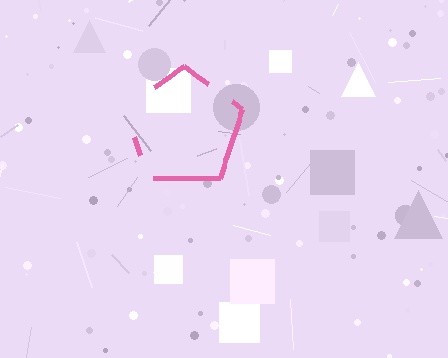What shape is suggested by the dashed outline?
The dashed outline suggests a pentagon.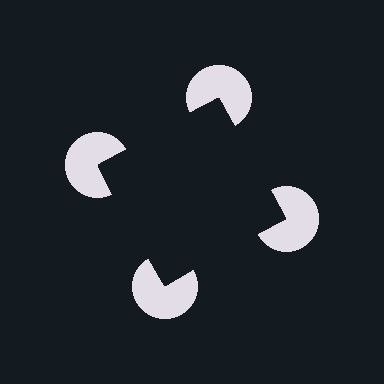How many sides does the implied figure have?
4 sides.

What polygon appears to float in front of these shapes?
An illusory square — its edges are inferred from the aligned wedge cuts in the pac-man discs, not physically drawn.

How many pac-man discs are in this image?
There are 4 — one at each vertex of the illusory square.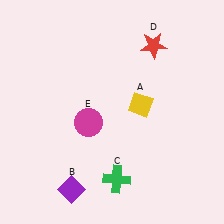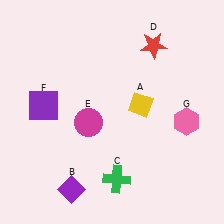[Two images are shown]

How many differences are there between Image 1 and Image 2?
There are 2 differences between the two images.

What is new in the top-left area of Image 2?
A purple square (F) was added in the top-left area of Image 2.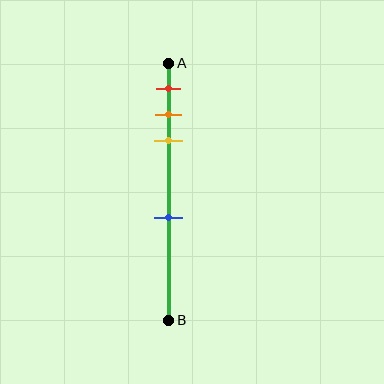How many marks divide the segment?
There are 4 marks dividing the segment.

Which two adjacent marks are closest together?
The orange and yellow marks are the closest adjacent pair.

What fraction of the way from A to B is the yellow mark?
The yellow mark is approximately 30% (0.3) of the way from A to B.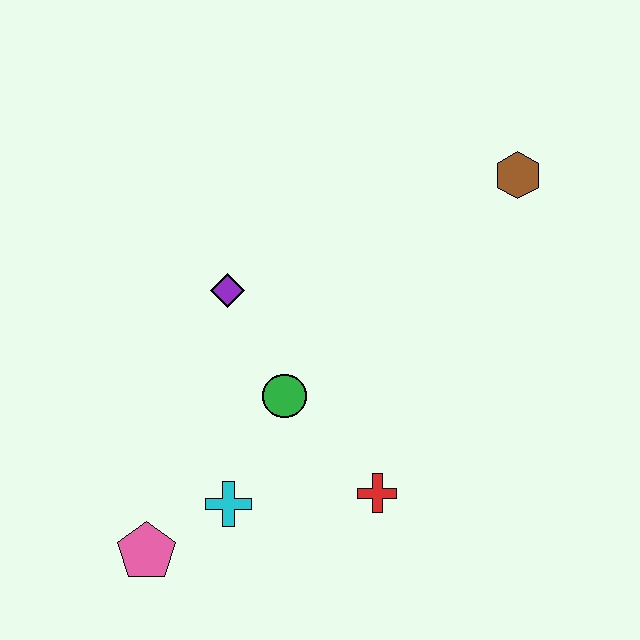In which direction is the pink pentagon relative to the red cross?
The pink pentagon is to the left of the red cross.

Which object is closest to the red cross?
The green circle is closest to the red cross.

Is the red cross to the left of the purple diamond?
No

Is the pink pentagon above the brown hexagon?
No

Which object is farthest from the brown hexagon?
The pink pentagon is farthest from the brown hexagon.